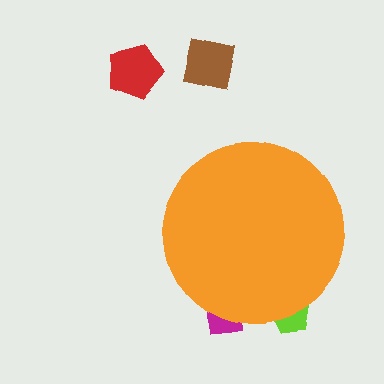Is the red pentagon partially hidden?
No, the red pentagon is fully visible.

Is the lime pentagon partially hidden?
Yes, the lime pentagon is partially hidden behind the orange circle.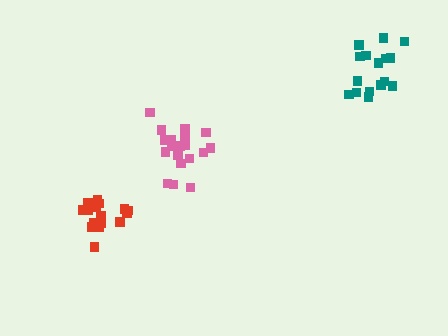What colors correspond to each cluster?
The clusters are colored: teal, red, pink.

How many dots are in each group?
Group 1: 16 dots, Group 2: 16 dots, Group 3: 19 dots (51 total).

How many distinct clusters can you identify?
There are 3 distinct clusters.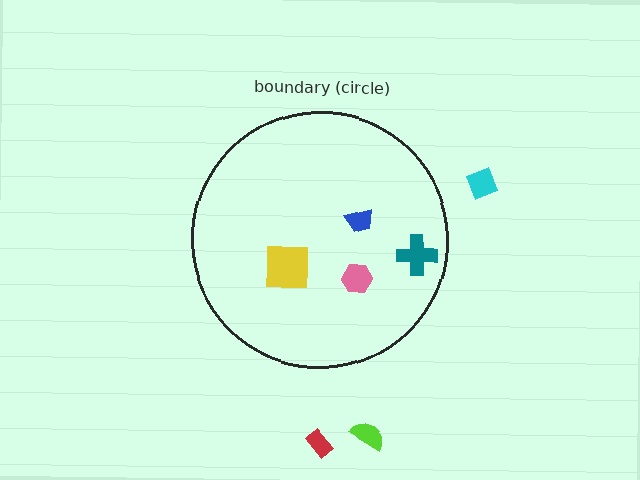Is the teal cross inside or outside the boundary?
Inside.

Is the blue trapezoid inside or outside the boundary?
Inside.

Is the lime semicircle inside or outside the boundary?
Outside.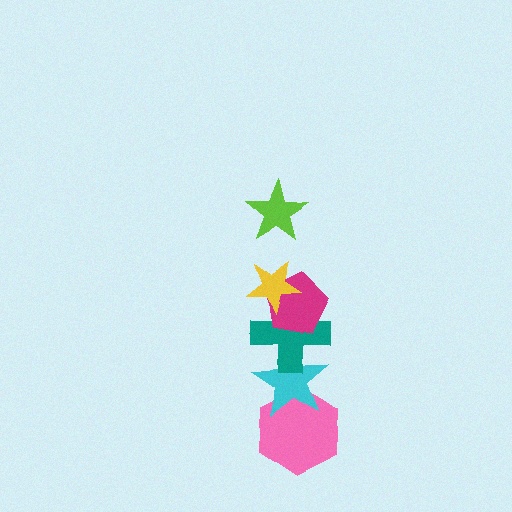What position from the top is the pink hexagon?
The pink hexagon is 6th from the top.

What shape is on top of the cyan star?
The teal cross is on top of the cyan star.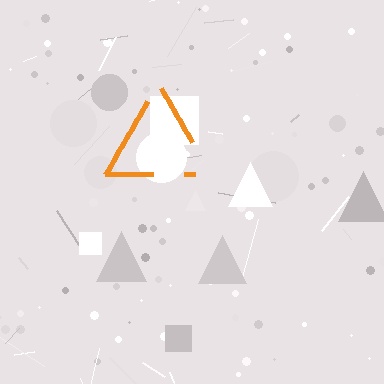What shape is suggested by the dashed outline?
The dashed outline suggests a triangle.